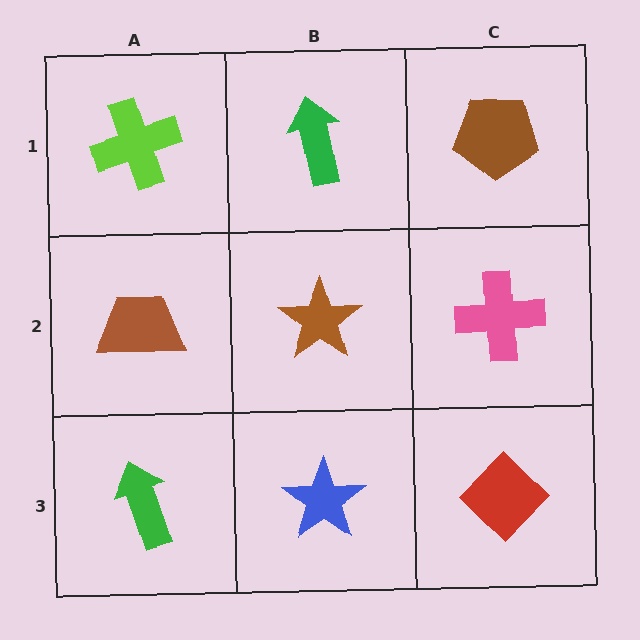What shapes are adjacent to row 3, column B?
A brown star (row 2, column B), a green arrow (row 3, column A), a red diamond (row 3, column C).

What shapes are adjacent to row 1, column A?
A brown trapezoid (row 2, column A), a green arrow (row 1, column B).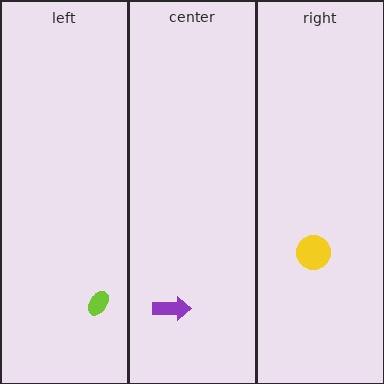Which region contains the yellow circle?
The right region.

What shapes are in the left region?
The lime ellipse.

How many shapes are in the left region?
1.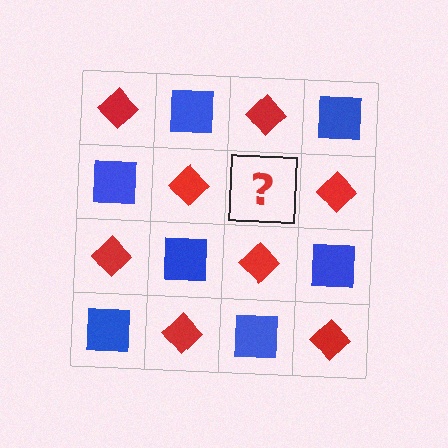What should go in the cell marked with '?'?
The missing cell should contain a blue square.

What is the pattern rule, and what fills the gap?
The rule is that it alternates red diamond and blue square in a checkerboard pattern. The gap should be filled with a blue square.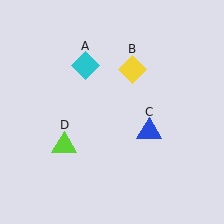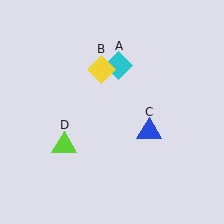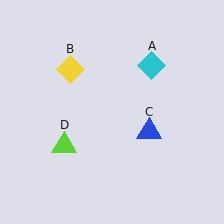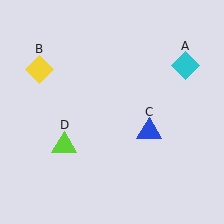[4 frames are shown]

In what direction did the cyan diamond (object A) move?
The cyan diamond (object A) moved right.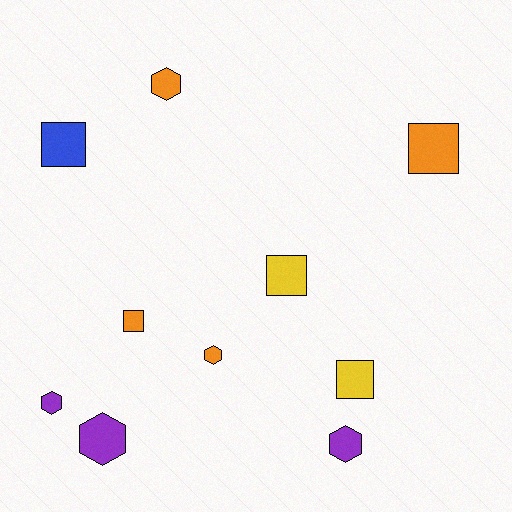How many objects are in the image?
There are 10 objects.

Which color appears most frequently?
Orange, with 4 objects.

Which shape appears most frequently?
Hexagon, with 5 objects.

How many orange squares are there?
There are 2 orange squares.